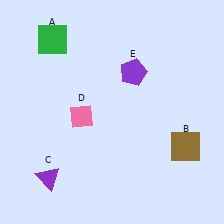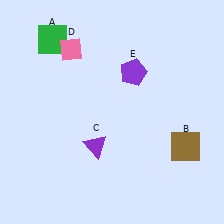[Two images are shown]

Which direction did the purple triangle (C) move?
The purple triangle (C) moved right.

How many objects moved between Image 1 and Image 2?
2 objects moved between the two images.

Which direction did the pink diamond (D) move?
The pink diamond (D) moved up.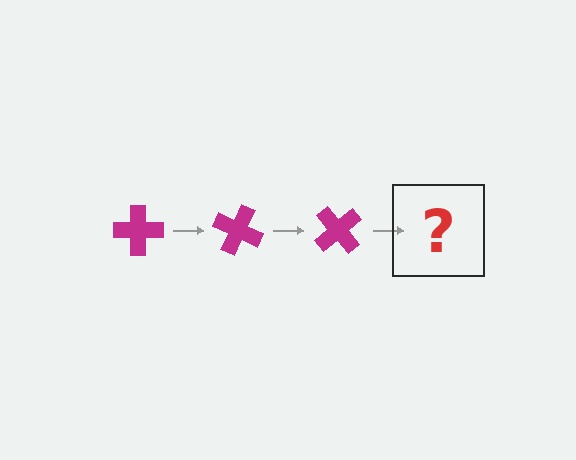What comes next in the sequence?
The next element should be a magenta cross rotated 75 degrees.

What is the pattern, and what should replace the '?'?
The pattern is that the cross rotates 25 degrees each step. The '?' should be a magenta cross rotated 75 degrees.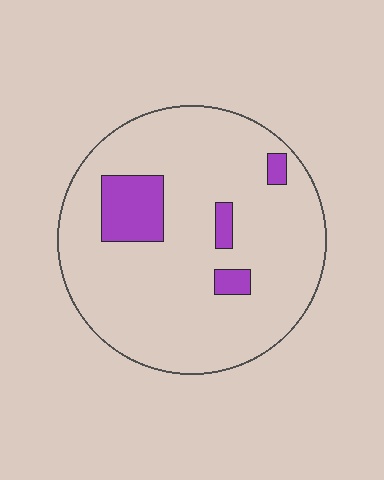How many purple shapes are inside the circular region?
4.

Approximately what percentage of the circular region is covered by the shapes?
Approximately 10%.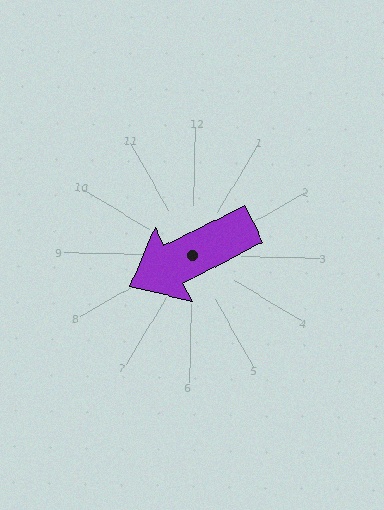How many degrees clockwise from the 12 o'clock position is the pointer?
Approximately 242 degrees.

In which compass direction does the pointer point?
Southwest.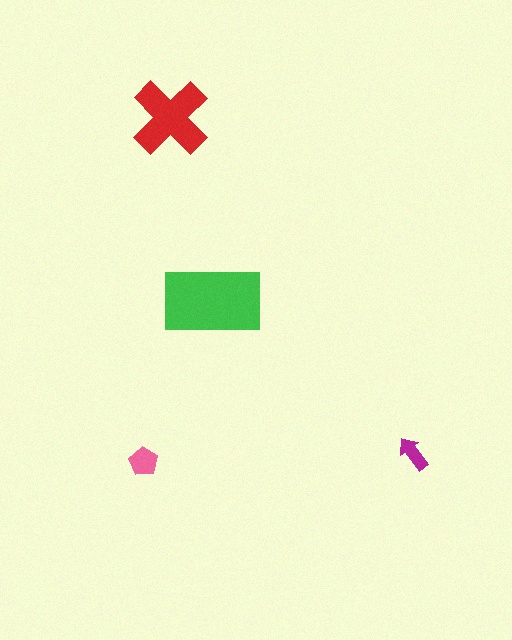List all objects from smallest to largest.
The magenta arrow, the pink pentagon, the red cross, the green rectangle.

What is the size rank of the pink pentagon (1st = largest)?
3rd.